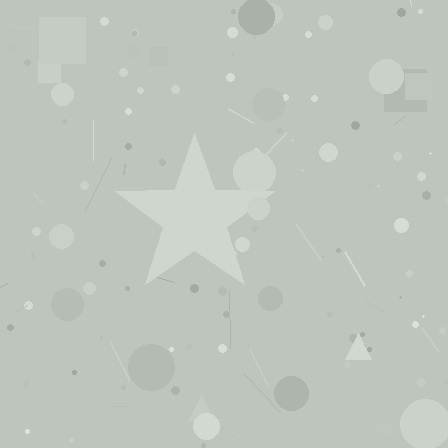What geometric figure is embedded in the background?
A star is embedded in the background.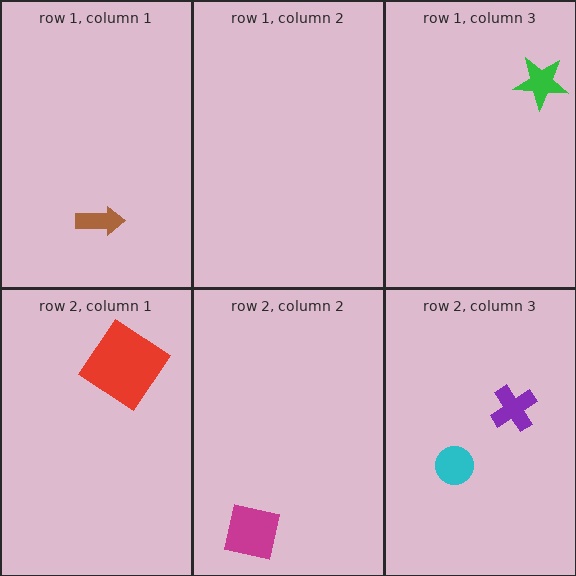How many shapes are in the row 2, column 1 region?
1.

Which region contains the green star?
The row 1, column 3 region.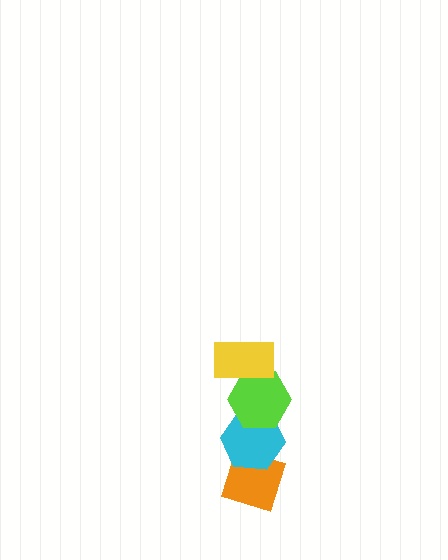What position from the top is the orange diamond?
The orange diamond is 4th from the top.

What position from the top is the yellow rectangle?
The yellow rectangle is 1st from the top.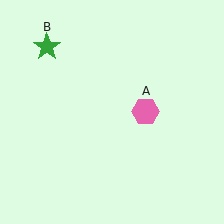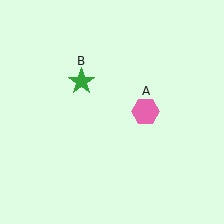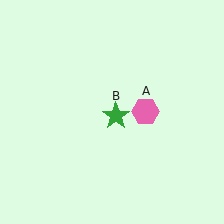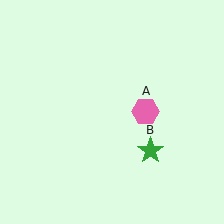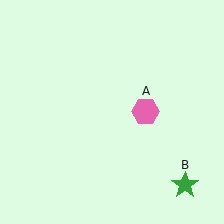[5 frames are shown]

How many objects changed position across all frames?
1 object changed position: green star (object B).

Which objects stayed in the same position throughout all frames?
Pink hexagon (object A) remained stationary.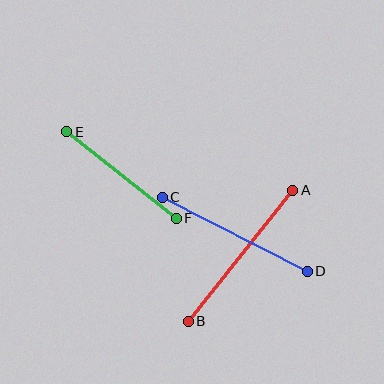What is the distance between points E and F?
The distance is approximately 139 pixels.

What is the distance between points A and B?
The distance is approximately 167 pixels.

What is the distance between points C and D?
The distance is approximately 163 pixels.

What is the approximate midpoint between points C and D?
The midpoint is at approximately (235, 234) pixels.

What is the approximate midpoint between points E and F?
The midpoint is at approximately (121, 175) pixels.